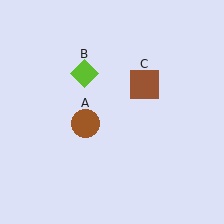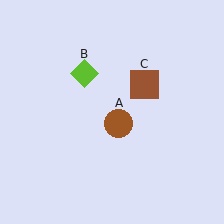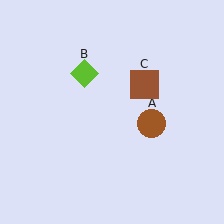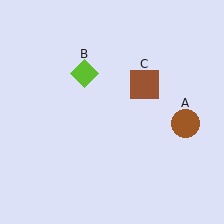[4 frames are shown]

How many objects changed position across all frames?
1 object changed position: brown circle (object A).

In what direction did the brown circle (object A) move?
The brown circle (object A) moved right.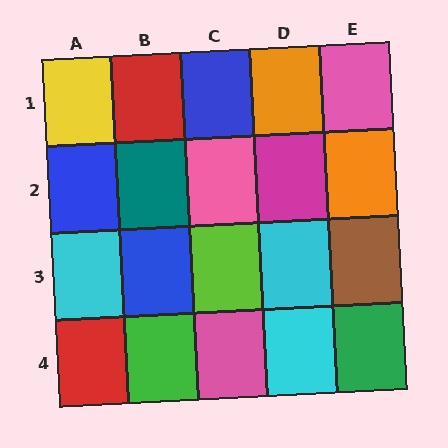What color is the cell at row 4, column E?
Green.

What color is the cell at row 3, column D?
Cyan.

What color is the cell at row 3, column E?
Brown.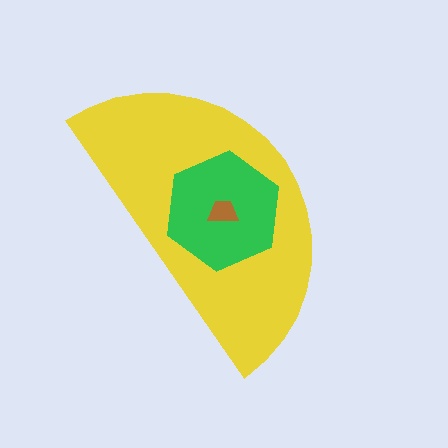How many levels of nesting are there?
3.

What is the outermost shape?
The yellow semicircle.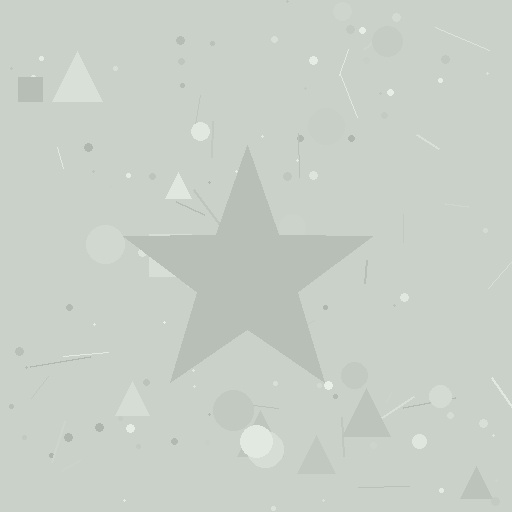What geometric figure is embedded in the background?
A star is embedded in the background.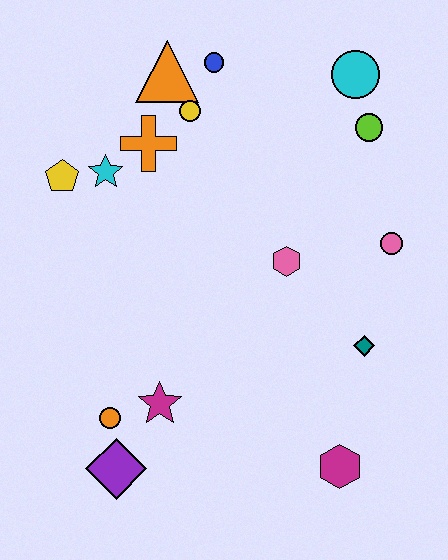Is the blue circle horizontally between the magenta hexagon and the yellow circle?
Yes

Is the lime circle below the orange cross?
No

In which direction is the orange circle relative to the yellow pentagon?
The orange circle is below the yellow pentagon.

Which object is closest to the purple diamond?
The orange circle is closest to the purple diamond.